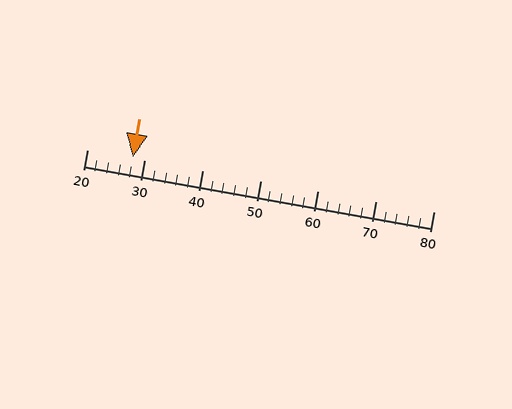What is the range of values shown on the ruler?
The ruler shows values from 20 to 80.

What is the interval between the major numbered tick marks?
The major tick marks are spaced 10 units apart.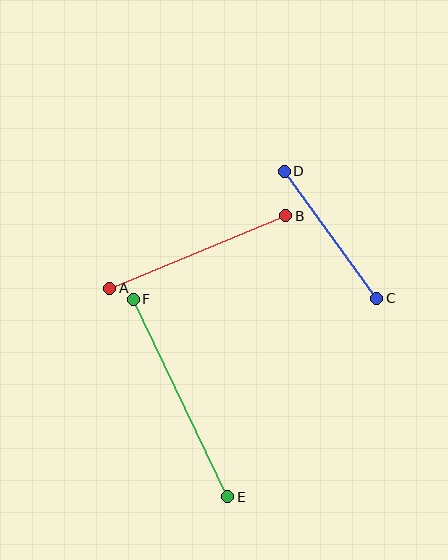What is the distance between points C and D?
The distance is approximately 157 pixels.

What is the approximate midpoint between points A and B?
The midpoint is at approximately (198, 252) pixels.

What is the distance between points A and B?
The distance is approximately 191 pixels.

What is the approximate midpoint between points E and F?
The midpoint is at approximately (180, 398) pixels.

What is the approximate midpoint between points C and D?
The midpoint is at approximately (331, 235) pixels.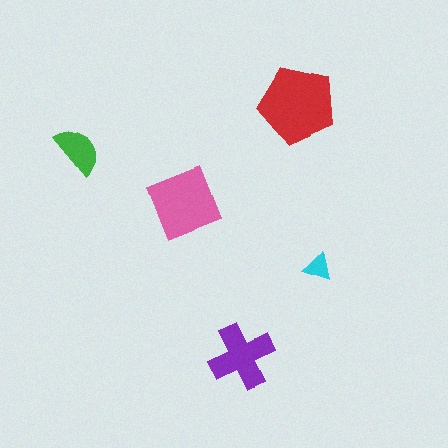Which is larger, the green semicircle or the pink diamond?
The pink diamond.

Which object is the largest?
The red pentagon.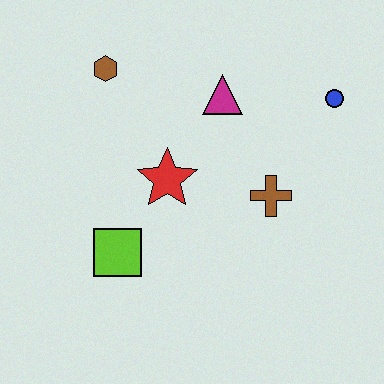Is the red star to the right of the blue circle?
No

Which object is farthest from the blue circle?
The lime square is farthest from the blue circle.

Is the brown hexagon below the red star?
No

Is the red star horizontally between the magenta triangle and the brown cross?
No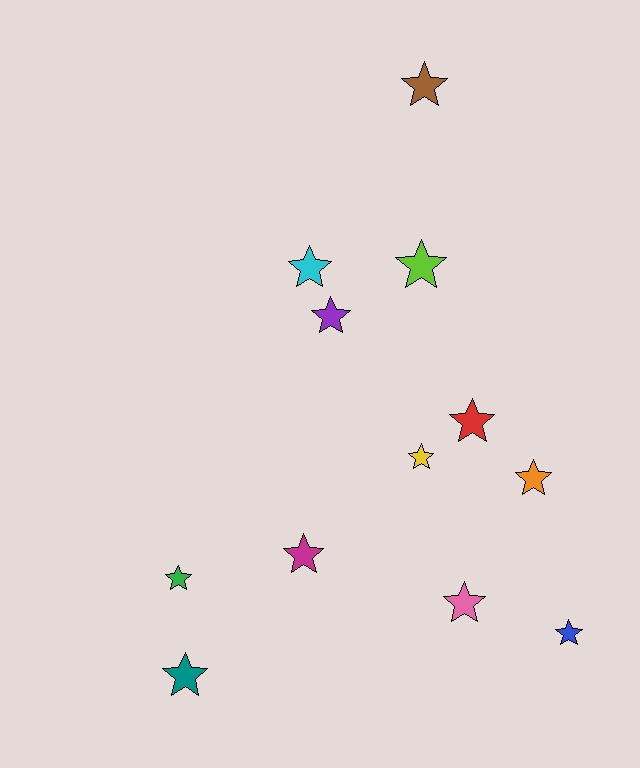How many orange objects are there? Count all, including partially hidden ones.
There is 1 orange object.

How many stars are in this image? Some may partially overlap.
There are 12 stars.